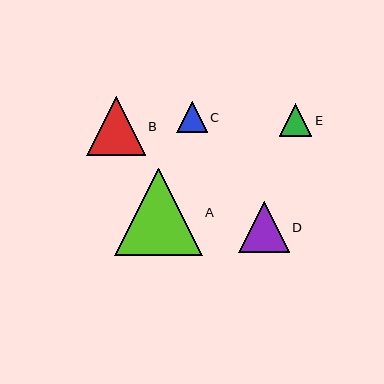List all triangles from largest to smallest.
From largest to smallest: A, B, D, E, C.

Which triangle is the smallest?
Triangle C is the smallest with a size of approximately 31 pixels.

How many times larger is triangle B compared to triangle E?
Triangle B is approximately 1.8 times the size of triangle E.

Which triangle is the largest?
Triangle A is the largest with a size of approximately 87 pixels.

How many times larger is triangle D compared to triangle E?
Triangle D is approximately 1.5 times the size of triangle E.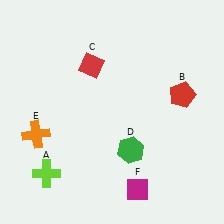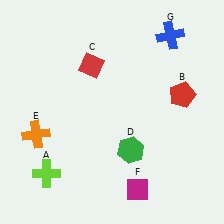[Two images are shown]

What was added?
A blue cross (G) was added in Image 2.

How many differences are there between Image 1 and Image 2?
There is 1 difference between the two images.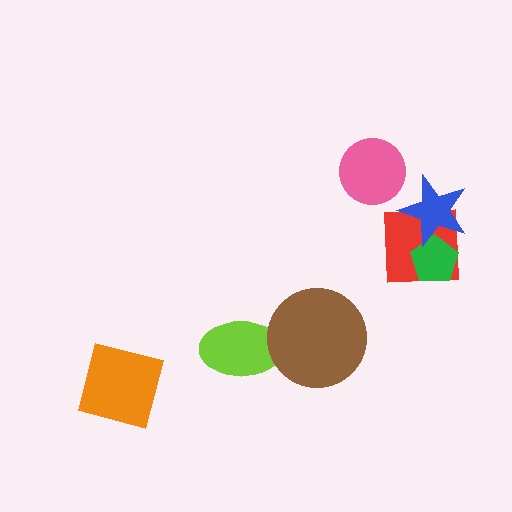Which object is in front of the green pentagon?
The blue star is in front of the green pentagon.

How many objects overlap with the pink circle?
0 objects overlap with the pink circle.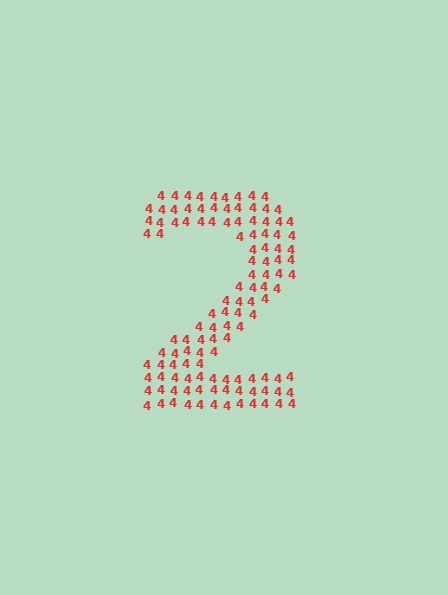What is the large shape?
The large shape is the digit 2.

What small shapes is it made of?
It is made of small digit 4's.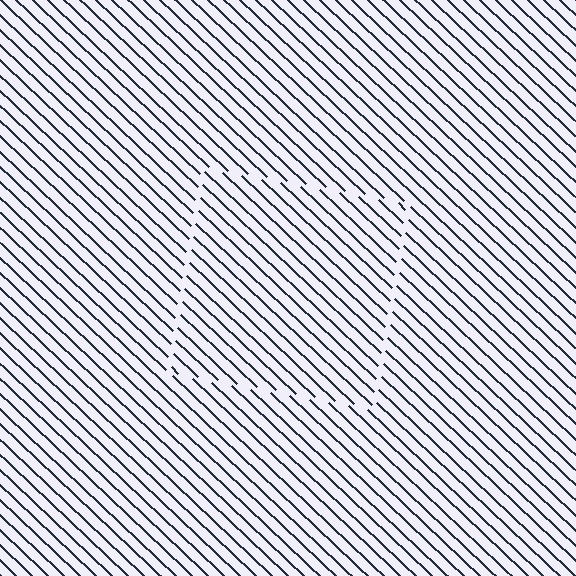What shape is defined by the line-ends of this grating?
An illusory square. The interior of the shape contains the same grating, shifted by half a period — the contour is defined by the phase discontinuity where line-ends from the inner and outer gratings abut.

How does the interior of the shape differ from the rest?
The interior of the shape contains the same grating, shifted by half a period — the contour is defined by the phase discontinuity where line-ends from the inner and outer gratings abut.